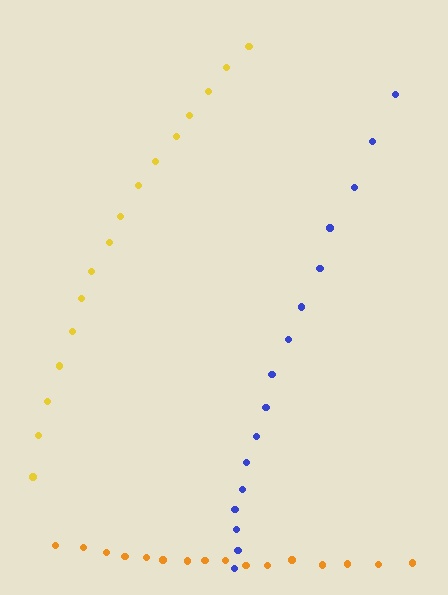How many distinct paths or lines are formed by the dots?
There are 3 distinct paths.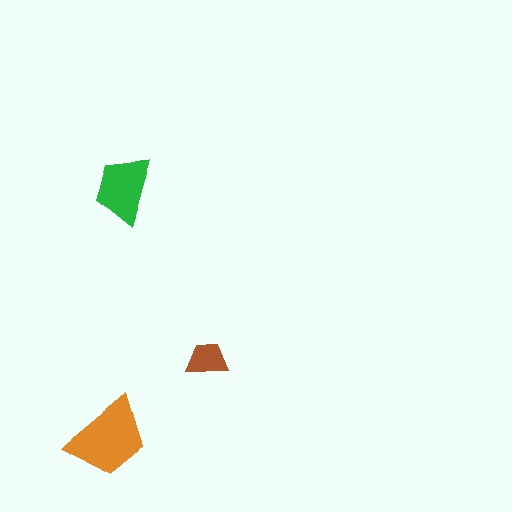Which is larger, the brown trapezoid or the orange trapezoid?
The orange one.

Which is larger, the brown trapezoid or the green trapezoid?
The green one.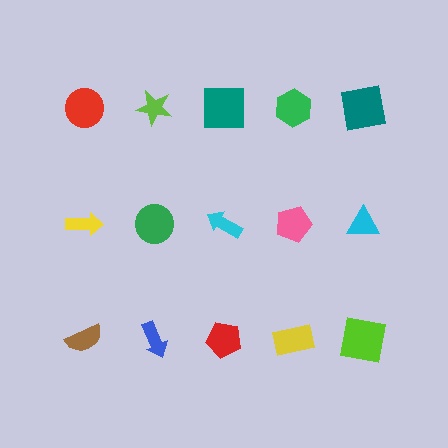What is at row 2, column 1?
A yellow arrow.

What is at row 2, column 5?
A cyan triangle.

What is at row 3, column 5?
A lime square.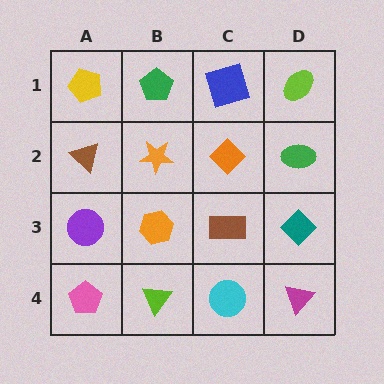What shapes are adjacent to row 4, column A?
A purple circle (row 3, column A), a lime triangle (row 4, column B).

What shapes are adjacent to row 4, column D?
A teal diamond (row 3, column D), a cyan circle (row 4, column C).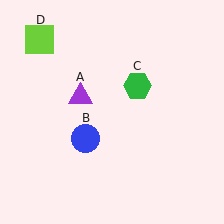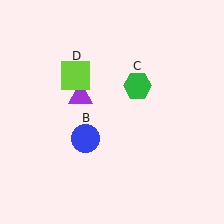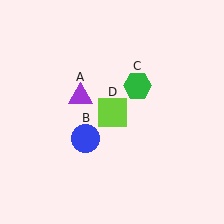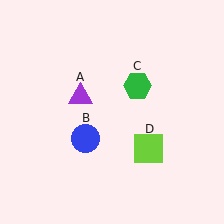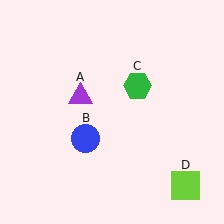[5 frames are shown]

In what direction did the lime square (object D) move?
The lime square (object D) moved down and to the right.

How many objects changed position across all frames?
1 object changed position: lime square (object D).